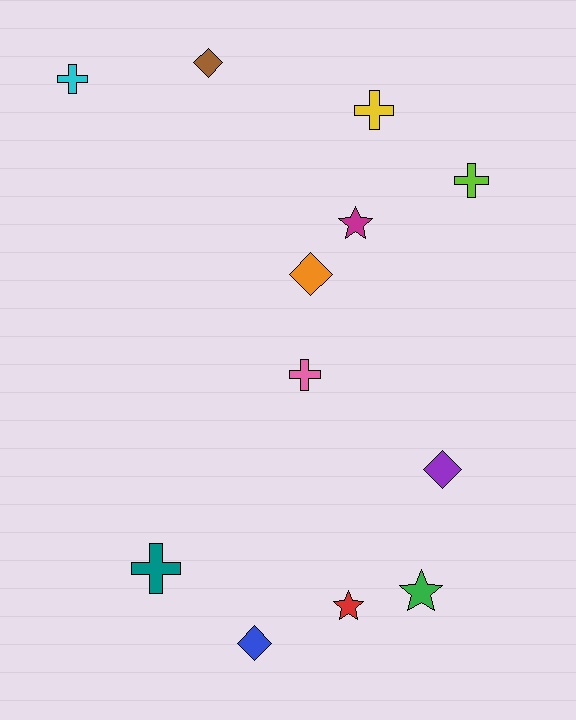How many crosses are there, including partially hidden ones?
There are 5 crosses.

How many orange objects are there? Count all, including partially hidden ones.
There is 1 orange object.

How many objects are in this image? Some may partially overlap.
There are 12 objects.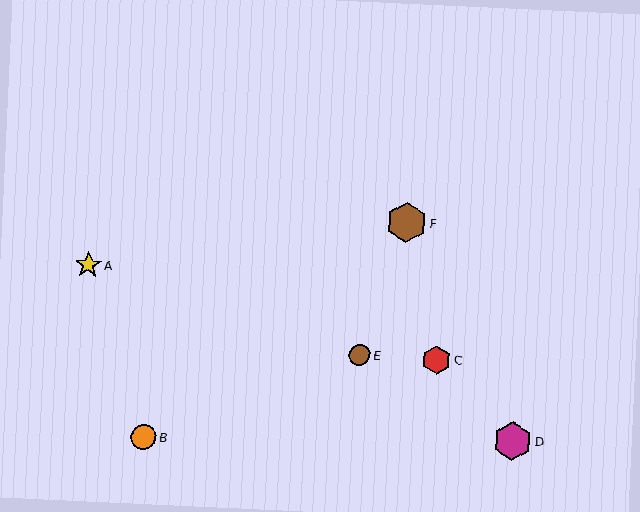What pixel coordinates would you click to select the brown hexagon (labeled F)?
Click at (407, 223) to select the brown hexagon F.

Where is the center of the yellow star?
The center of the yellow star is at (88, 265).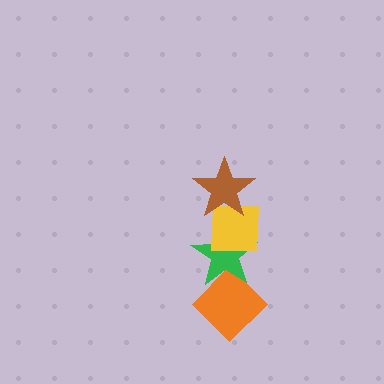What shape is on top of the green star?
The yellow square is on top of the green star.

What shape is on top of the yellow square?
The brown star is on top of the yellow square.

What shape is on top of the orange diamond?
The green star is on top of the orange diamond.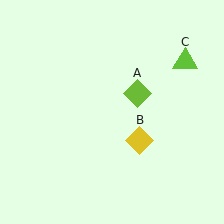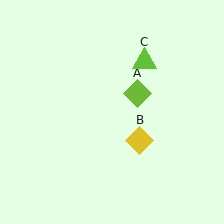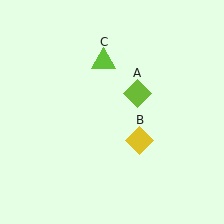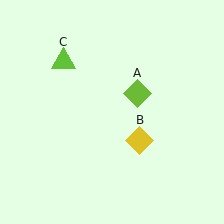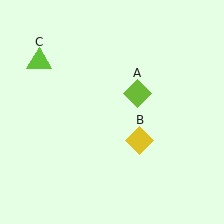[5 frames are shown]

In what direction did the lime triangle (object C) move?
The lime triangle (object C) moved left.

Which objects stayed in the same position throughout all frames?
Lime diamond (object A) and yellow diamond (object B) remained stationary.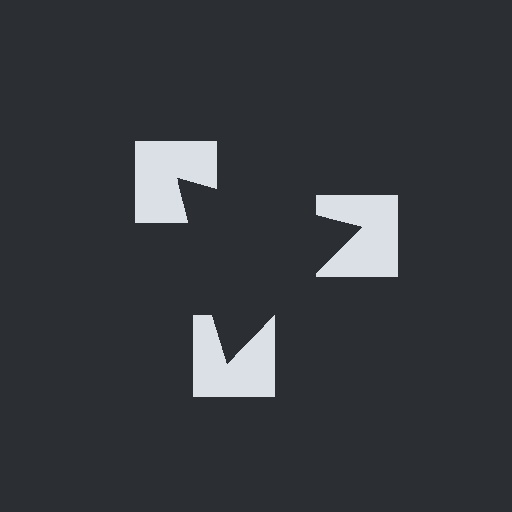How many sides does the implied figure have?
3 sides.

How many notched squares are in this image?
There are 3 — one at each vertex of the illusory triangle.